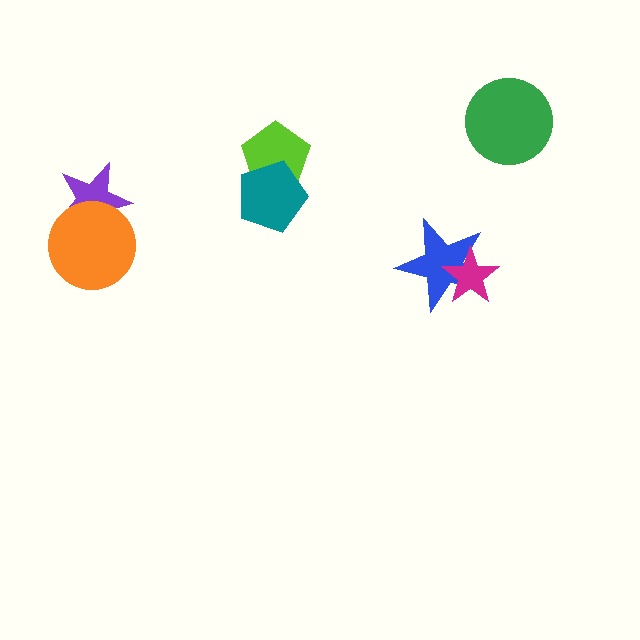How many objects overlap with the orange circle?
1 object overlaps with the orange circle.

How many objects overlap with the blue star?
1 object overlaps with the blue star.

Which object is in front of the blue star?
The magenta star is in front of the blue star.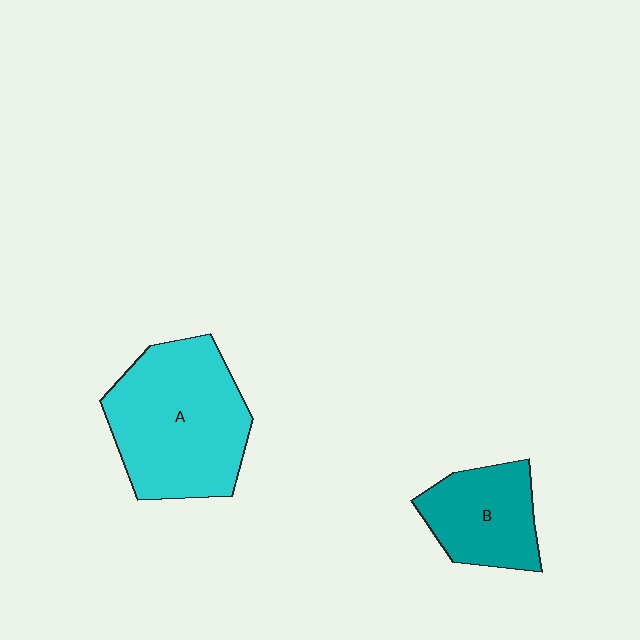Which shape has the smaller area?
Shape B (teal).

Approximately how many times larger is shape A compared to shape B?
Approximately 1.8 times.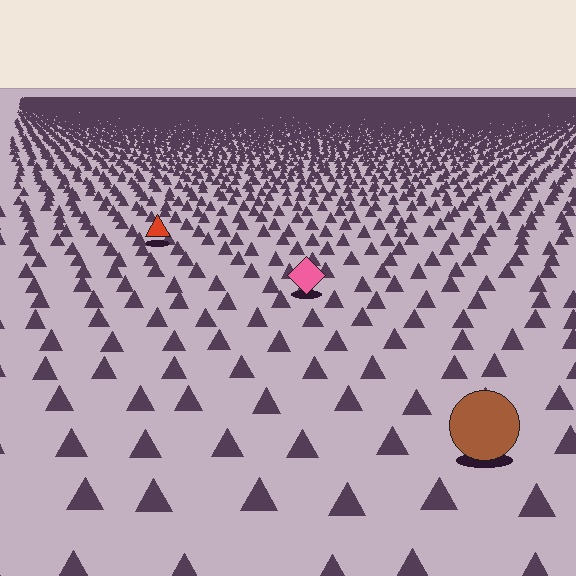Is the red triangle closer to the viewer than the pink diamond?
No. The pink diamond is closer — you can tell from the texture gradient: the ground texture is coarser near it.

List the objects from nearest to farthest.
From nearest to farthest: the brown circle, the pink diamond, the red triangle.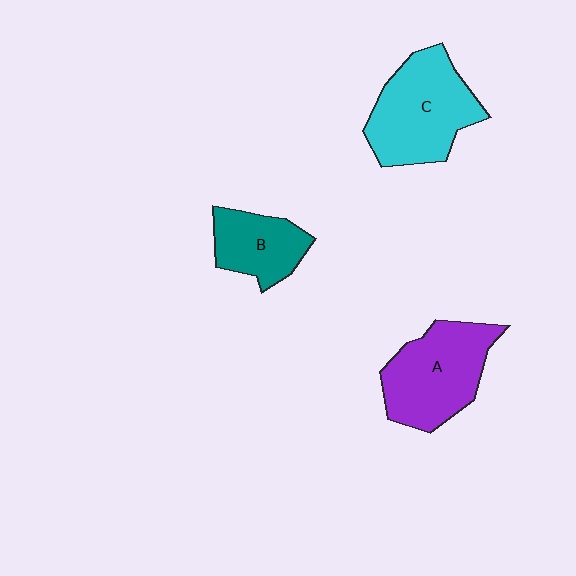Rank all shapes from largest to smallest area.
From largest to smallest: C (cyan), A (purple), B (teal).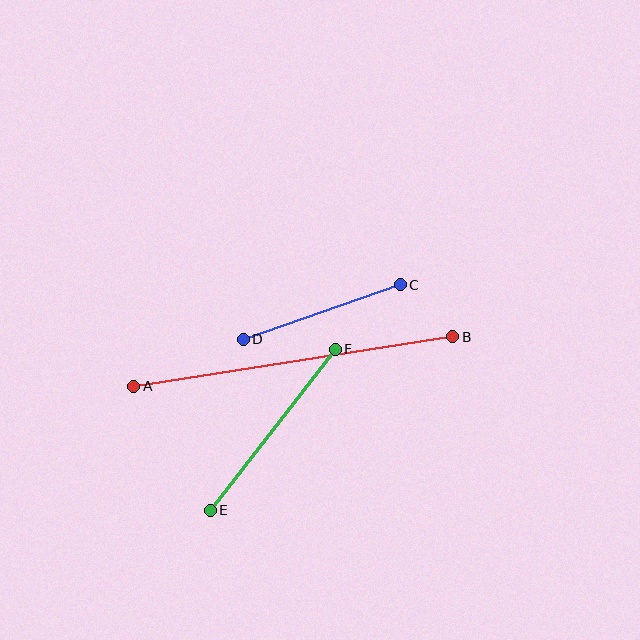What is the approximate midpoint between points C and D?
The midpoint is at approximately (322, 312) pixels.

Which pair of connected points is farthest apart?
Points A and B are farthest apart.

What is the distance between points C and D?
The distance is approximately 166 pixels.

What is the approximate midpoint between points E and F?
The midpoint is at approximately (273, 430) pixels.